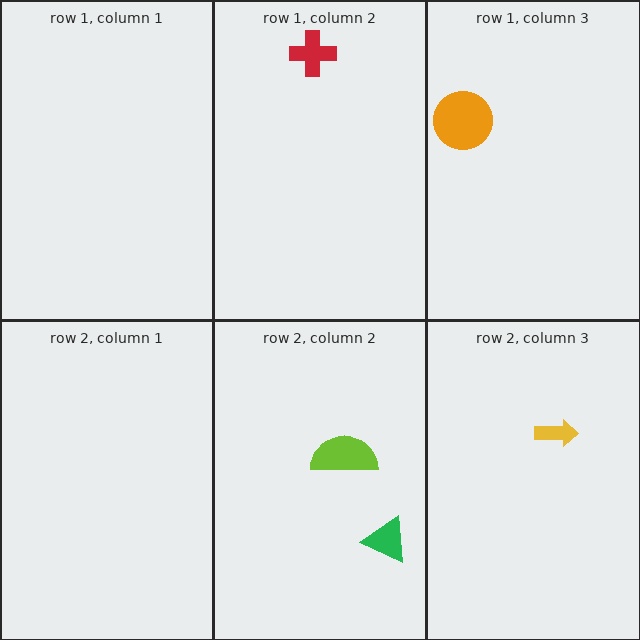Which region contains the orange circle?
The row 1, column 3 region.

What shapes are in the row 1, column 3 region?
The orange circle.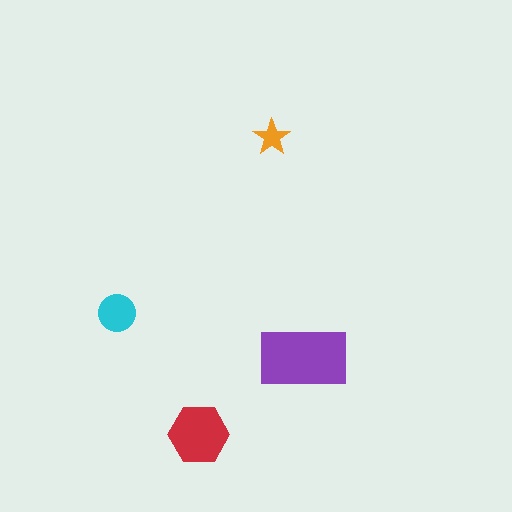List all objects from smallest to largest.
The orange star, the cyan circle, the red hexagon, the purple rectangle.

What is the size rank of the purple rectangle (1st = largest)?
1st.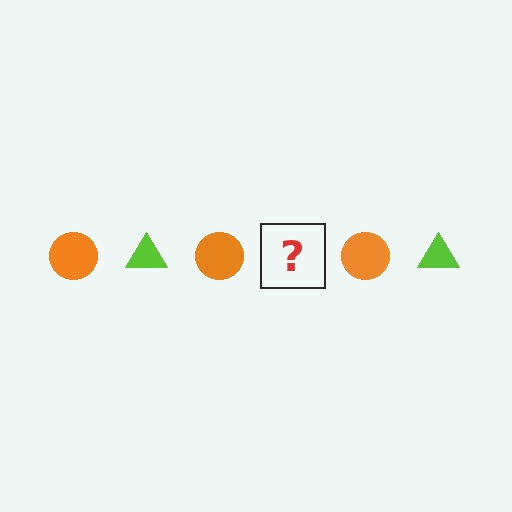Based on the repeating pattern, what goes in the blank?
The blank should be a lime triangle.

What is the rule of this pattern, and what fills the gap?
The rule is that the pattern alternates between orange circle and lime triangle. The gap should be filled with a lime triangle.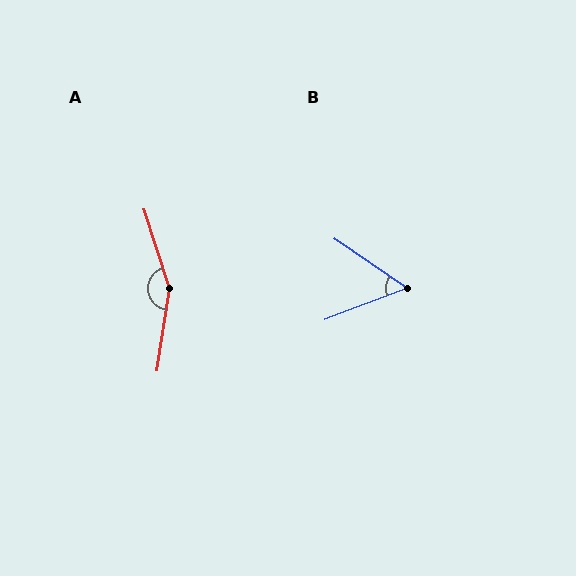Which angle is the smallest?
B, at approximately 55 degrees.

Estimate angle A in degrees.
Approximately 154 degrees.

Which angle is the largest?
A, at approximately 154 degrees.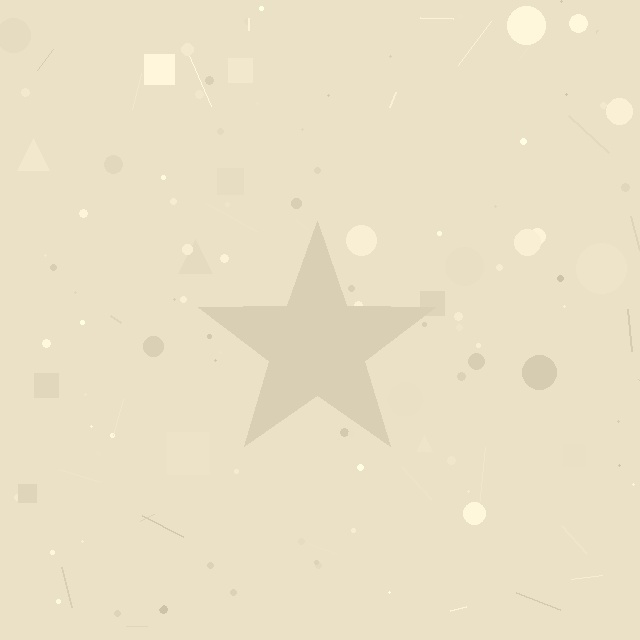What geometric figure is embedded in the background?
A star is embedded in the background.